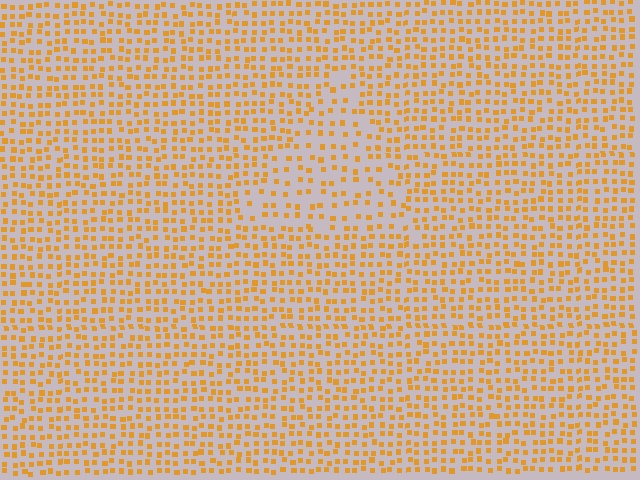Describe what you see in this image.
The image contains small orange elements arranged at two different densities. A triangle-shaped region is visible where the elements are less densely packed than the surrounding area.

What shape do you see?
I see a triangle.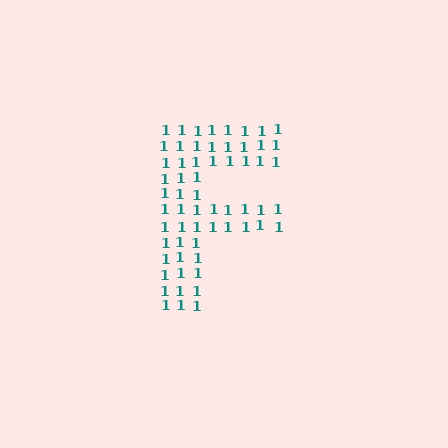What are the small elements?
The small elements are digit 1's.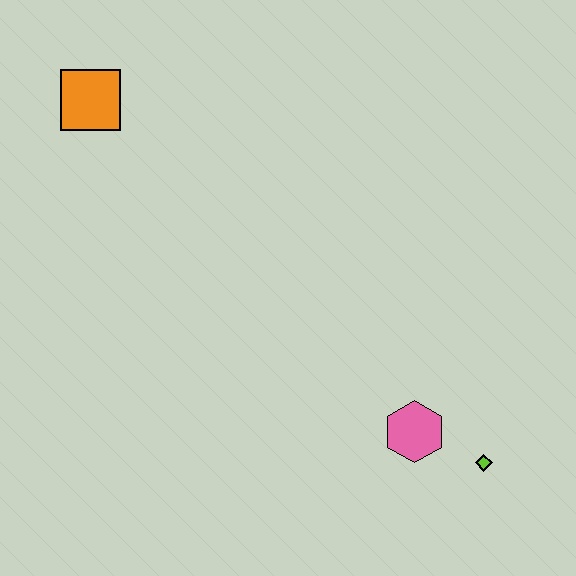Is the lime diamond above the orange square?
No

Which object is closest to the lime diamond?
The pink hexagon is closest to the lime diamond.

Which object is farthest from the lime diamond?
The orange square is farthest from the lime diamond.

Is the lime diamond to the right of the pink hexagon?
Yes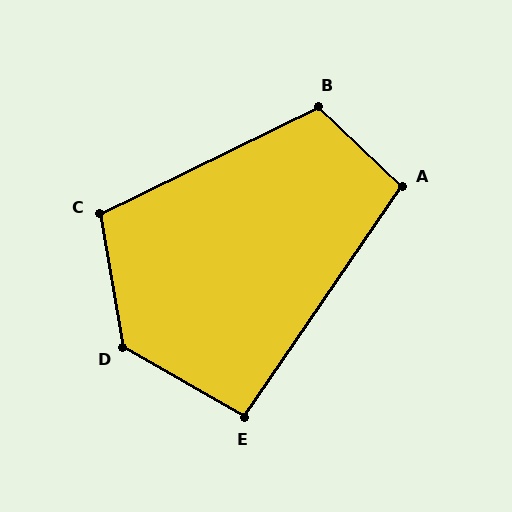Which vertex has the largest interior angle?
D, at approximately 129 degrees.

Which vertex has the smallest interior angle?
E, at approximately 95 degrees.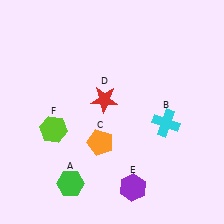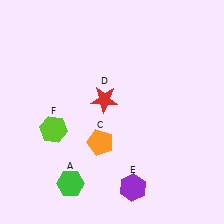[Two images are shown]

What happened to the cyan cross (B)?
The cyan cross (B) was removed in Image 2. It was in the bottom-right area of Image 1.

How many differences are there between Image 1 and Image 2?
There is 1 difference between the two images.